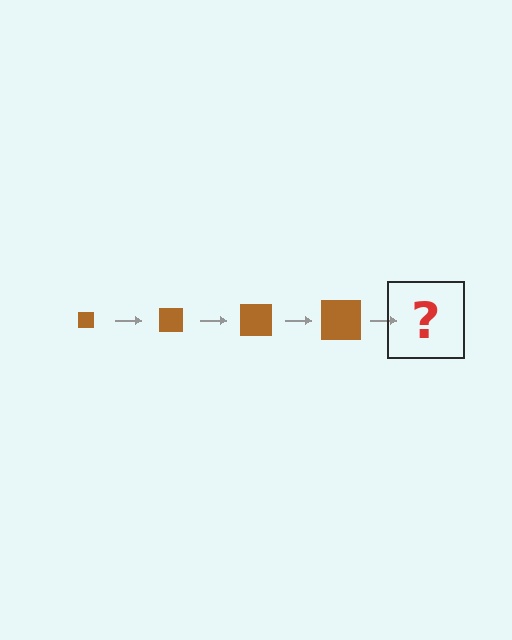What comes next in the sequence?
The next element should be a brown square, larger than the previous one.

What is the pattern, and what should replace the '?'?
The pattern is that the square gets progressively larger each step. The '?' should be a brown square, larger than the previous one.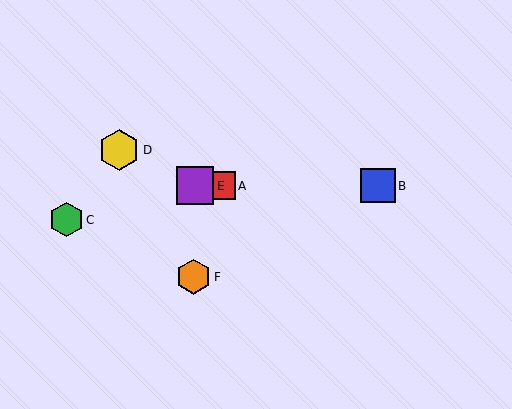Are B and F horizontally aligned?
No, B is at y≈186 and F is at y≈277.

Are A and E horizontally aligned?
Yes, both are at y≈186.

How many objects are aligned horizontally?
3 objects (A, B, E) are aligned horizontally.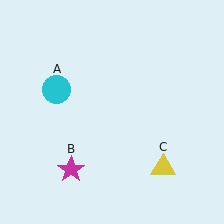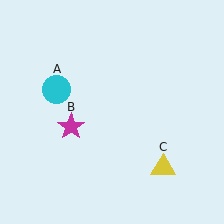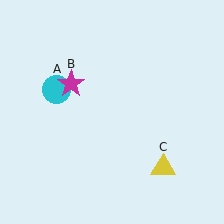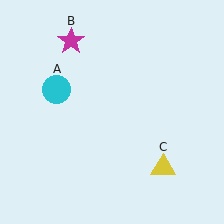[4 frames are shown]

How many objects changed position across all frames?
1 object changed position: magenta star (object B).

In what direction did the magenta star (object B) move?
The magenta star (object B) moved up.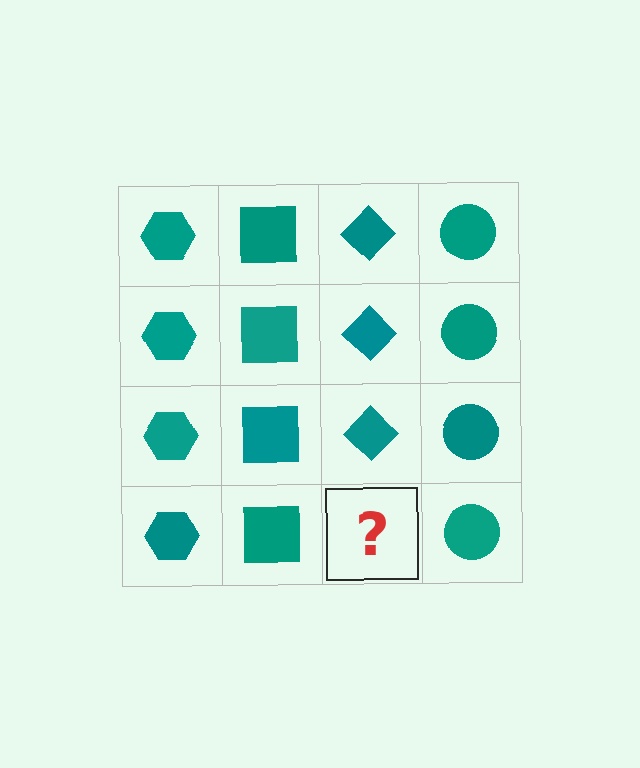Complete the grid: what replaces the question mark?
The question mark should be replaced with a teal diamond.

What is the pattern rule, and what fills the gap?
The rule is that each column has a consistent shape. The gap should be filled with a teal diamond.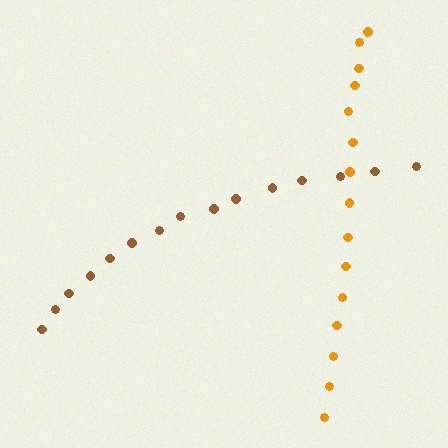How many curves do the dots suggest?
There are 2 distinct paths.